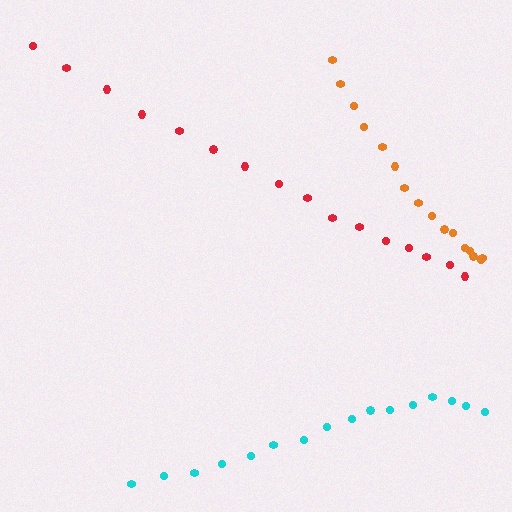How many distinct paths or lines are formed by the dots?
There are 3 distinct paths.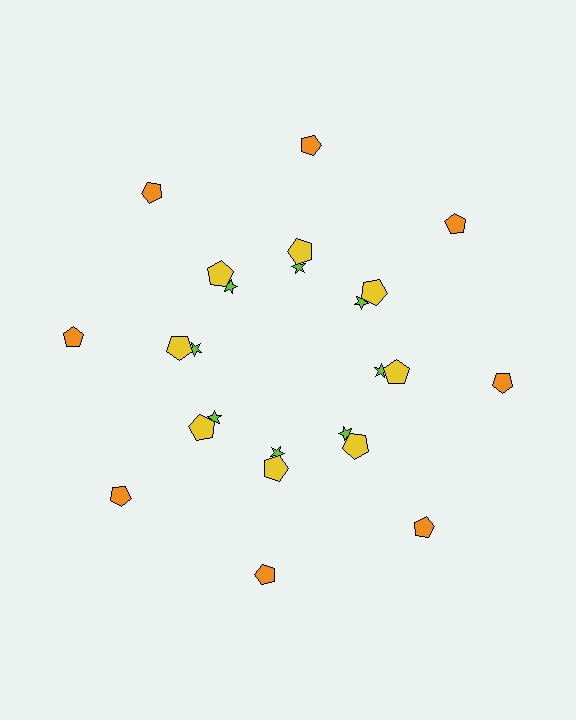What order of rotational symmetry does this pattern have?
This pattern has 8-fold rotational symmetry.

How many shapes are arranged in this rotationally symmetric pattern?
There are 24 shapes, arranged in 8 groups of 3.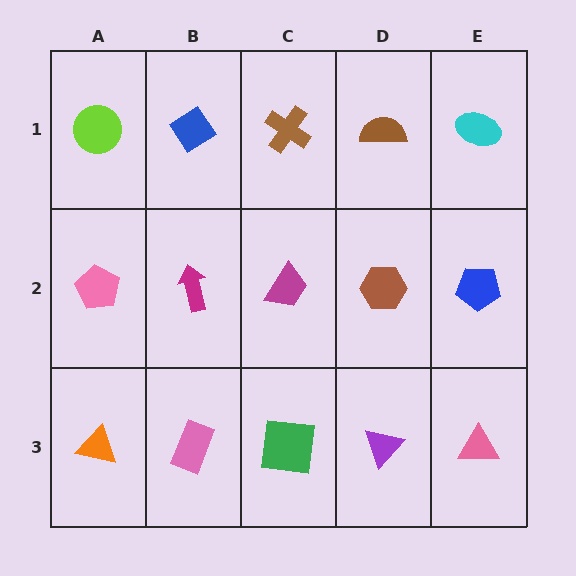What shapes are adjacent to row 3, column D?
A brown hexagon (row 2, column D), a green square (row 3, column C), a pink triangle (row 3, column E).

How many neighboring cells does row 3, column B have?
3.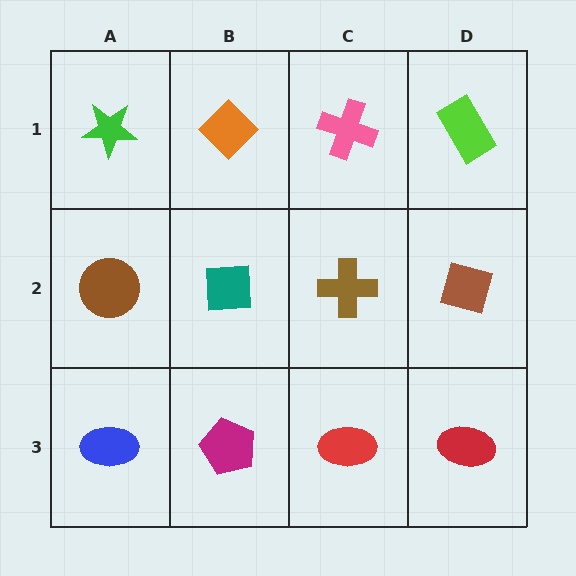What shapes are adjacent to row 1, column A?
A brown circle (row 2, column A), an orange diamond (row 1, column B).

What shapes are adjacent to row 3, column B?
A teal square (row 2, column B), a blue ellipse (row 3, column A), a red ellipse (row 3, column C).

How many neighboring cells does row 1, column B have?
3.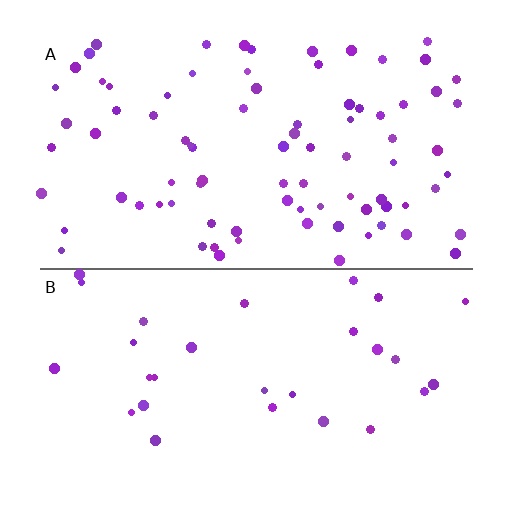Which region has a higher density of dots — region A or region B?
A (the top).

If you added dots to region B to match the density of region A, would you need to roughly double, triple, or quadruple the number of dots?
Approximately triple.